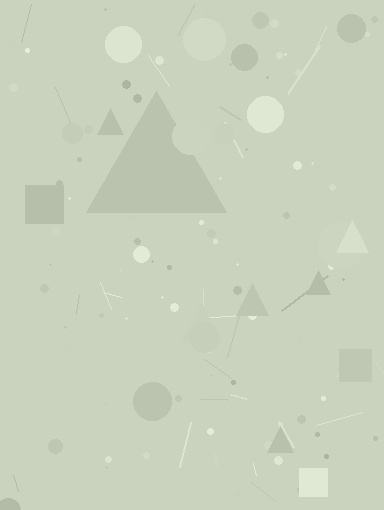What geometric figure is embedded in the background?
A triangle is embedded in the background.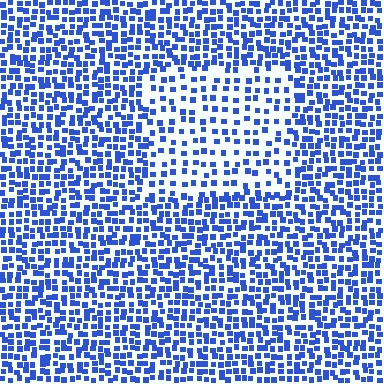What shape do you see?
I see a rectangle.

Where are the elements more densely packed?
The elements are more densely packed outside the rectangle boundary.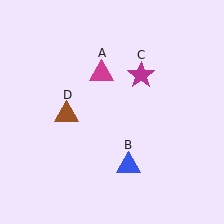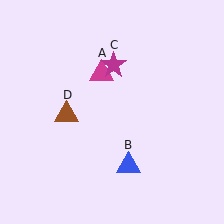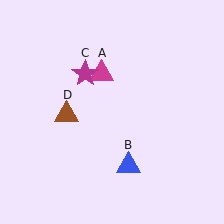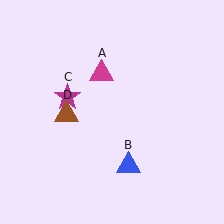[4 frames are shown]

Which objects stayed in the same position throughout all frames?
Magenta triangle (object A) and blue triangle (object B) and brown triangle (object D) remained stationary.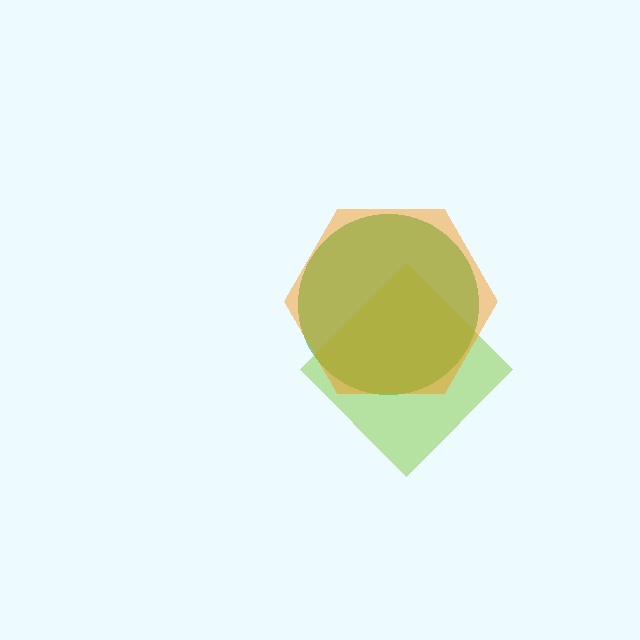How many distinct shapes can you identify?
There are 3 distinct shapes: a green circle, a lime diamond, an orange hexagon.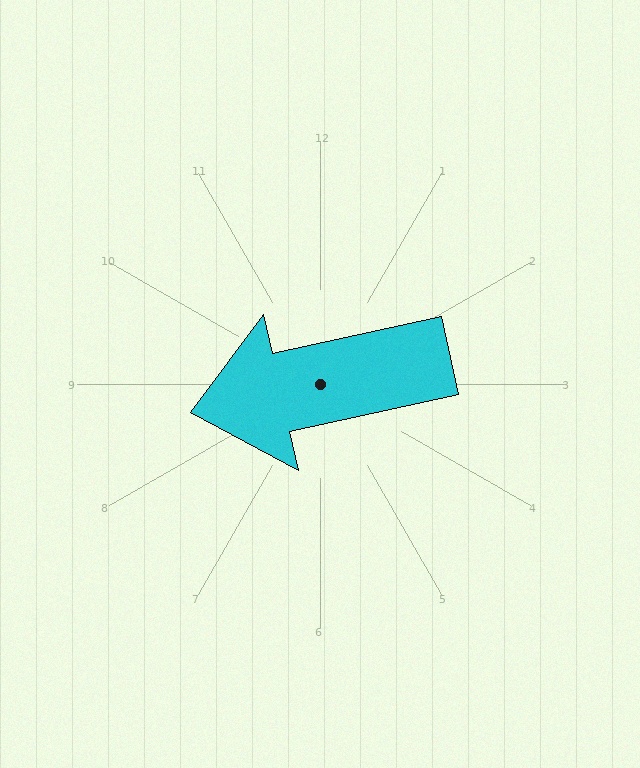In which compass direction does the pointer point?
West.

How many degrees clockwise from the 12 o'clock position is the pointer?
Approximately 258 degrees.